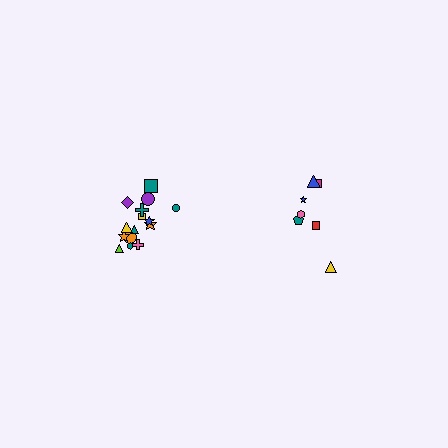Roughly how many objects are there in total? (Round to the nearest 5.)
Roughly 20 objects in total.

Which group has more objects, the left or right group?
The left group.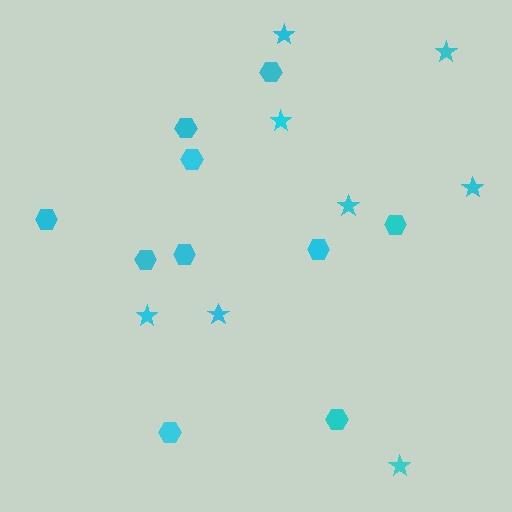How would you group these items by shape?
There are 2 groups: one group of hexagons (10) and one group of stars (8).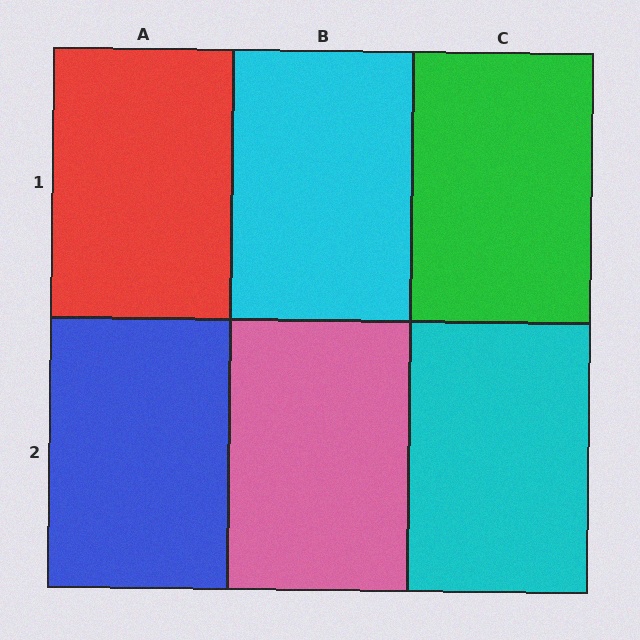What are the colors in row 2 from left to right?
Blue, pink, cyan.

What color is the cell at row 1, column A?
Red.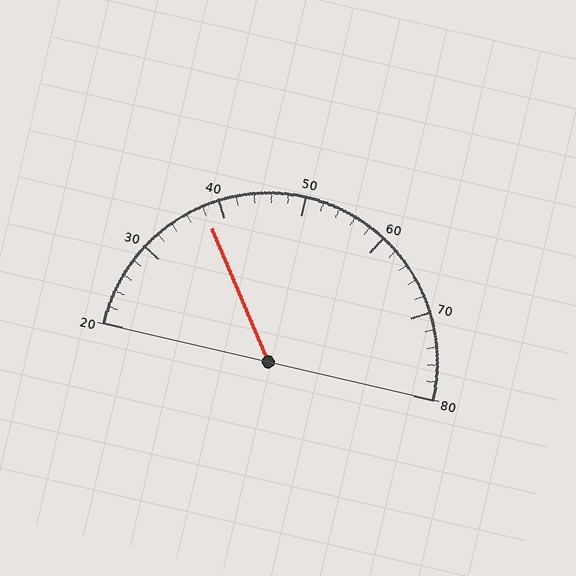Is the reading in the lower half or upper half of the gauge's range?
The reading is in the lower half of the range (20 to 80).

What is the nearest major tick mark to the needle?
The nearest major tick mark is 40.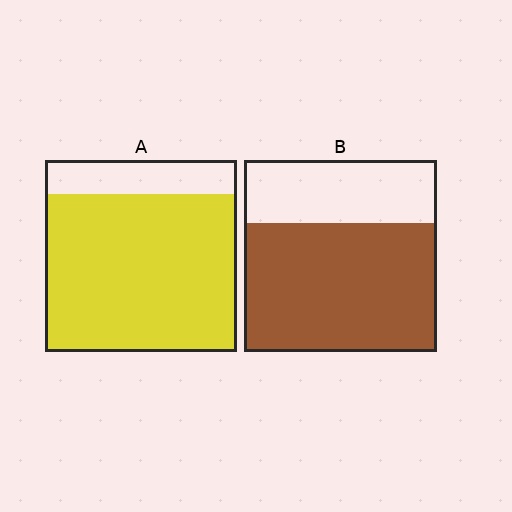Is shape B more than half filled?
Yes.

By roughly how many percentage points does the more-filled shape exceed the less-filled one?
By roughly 15 percentage points (A over B).